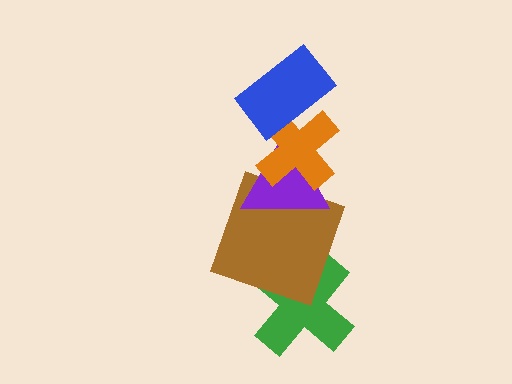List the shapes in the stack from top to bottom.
From top to bottom: the blue rectangle, the orange cross, the purple triangle, the brown square, the green cross.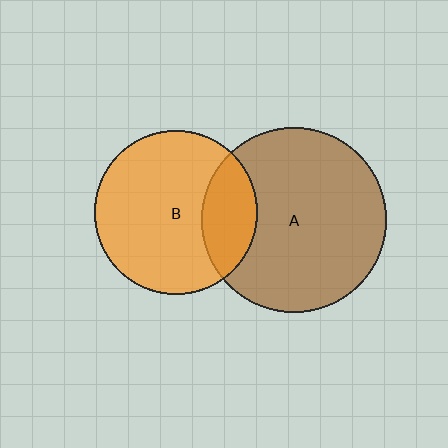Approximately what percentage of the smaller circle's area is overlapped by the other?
Approximately 25%.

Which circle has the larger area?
Circle A (brown).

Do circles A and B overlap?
Yes.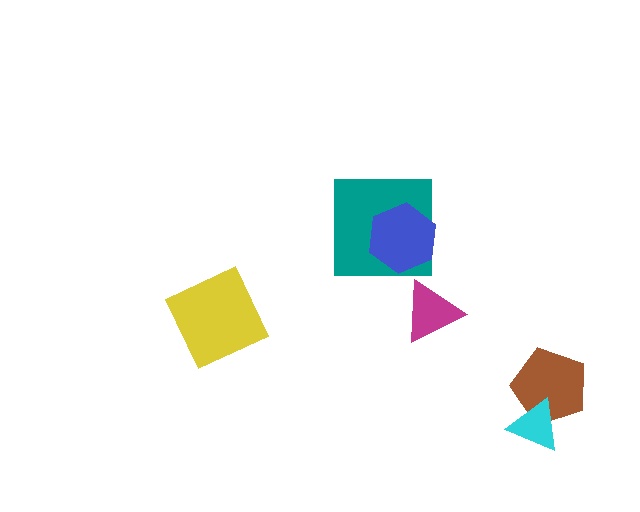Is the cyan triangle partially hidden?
No, no other shape covers it.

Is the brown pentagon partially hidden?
Yes, it is partially covered by another shape.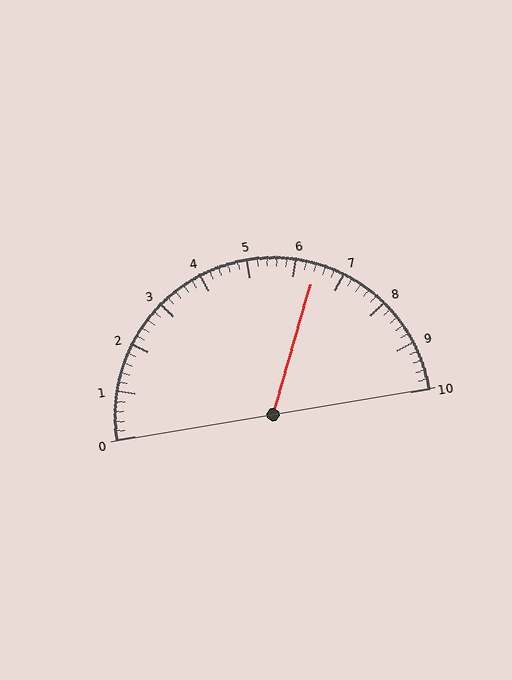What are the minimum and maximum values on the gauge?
The gauge ranges from 0 to 10.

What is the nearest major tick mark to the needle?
The nearest major tick mark is 6.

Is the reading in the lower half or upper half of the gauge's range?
The reading is in the upper half of the range (0 to 10).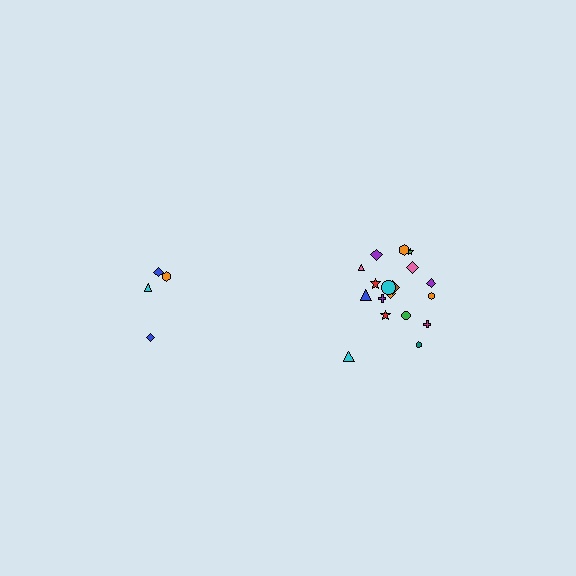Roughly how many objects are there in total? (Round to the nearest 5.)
Roughly 20 objects in total.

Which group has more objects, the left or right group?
The right group.